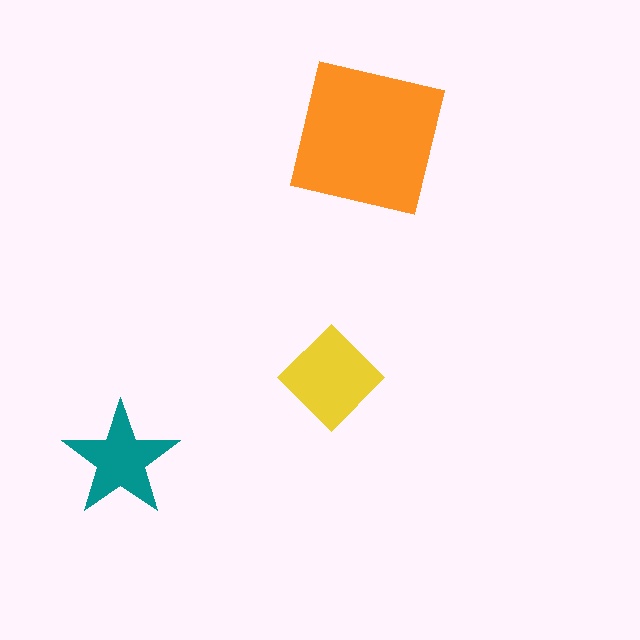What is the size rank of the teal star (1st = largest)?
3rd.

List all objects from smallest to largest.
The teal star, the yellow diamond, the orange square.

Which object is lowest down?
The teal star is bottommost.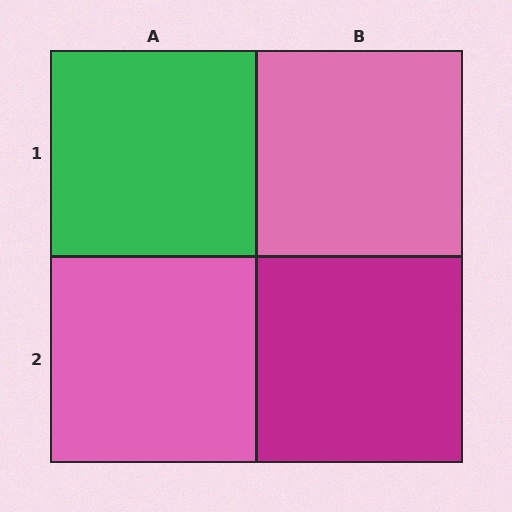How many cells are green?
1 cell is green.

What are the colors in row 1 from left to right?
Green, pink.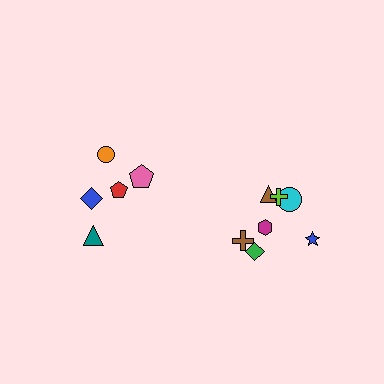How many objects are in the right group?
There are 7 objects.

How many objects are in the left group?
There are 5 objects.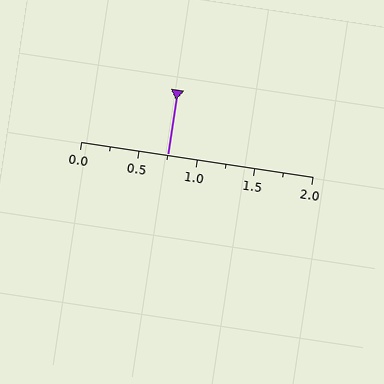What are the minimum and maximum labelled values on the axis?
The axis runs from 0.0 to 2.0.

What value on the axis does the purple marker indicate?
The marker indicates approximately 0.75.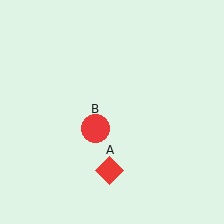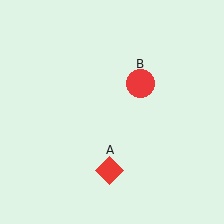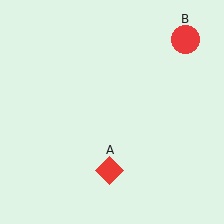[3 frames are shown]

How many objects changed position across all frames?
1 object changed position: red circle (object B).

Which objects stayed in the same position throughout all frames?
Red diamond (object A) remained stationary.